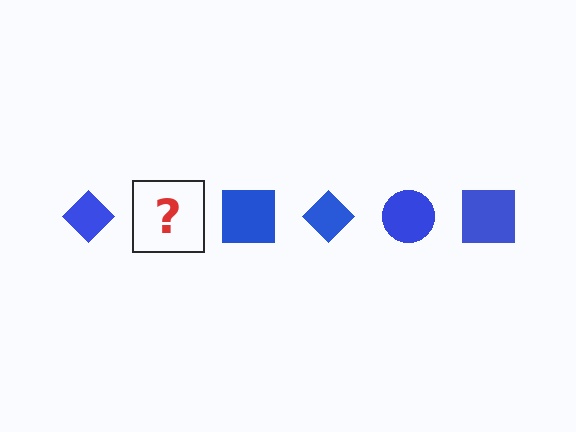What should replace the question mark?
The question mark should be replaced with a blue circle.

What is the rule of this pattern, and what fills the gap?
The rule is that the pattern cycles through diamond, circle, square shapes in blue. The gap should be filled with a blue circle.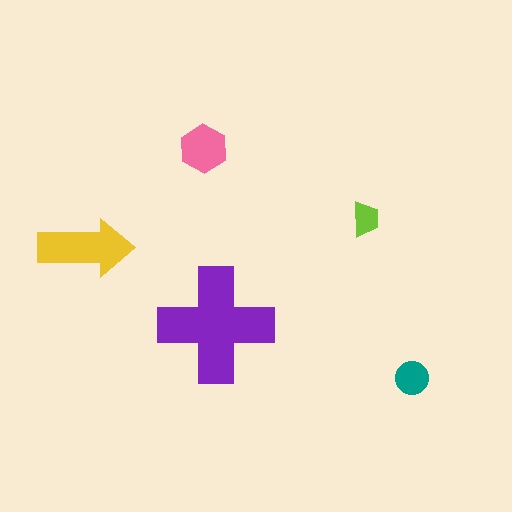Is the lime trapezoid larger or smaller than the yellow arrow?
Smaller.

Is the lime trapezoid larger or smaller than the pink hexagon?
Smaller.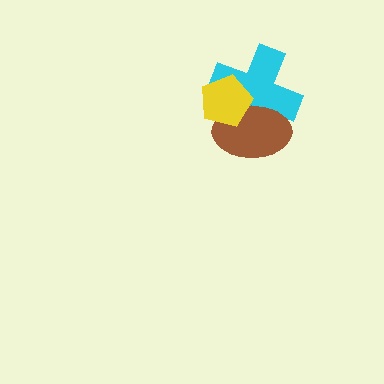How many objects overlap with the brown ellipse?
2 objects overlap with the brown ellipse.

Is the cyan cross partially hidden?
Yes, it is partially covered by another shape.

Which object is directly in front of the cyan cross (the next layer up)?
The brown ellipse is directly in front of the cyan cross.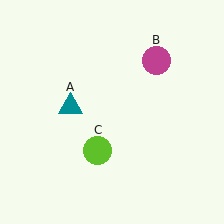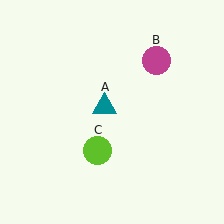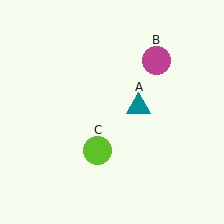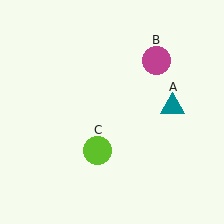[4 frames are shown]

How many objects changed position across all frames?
1 object changed position: teal triangle (object A).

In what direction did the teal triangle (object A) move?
The teal triangle (object A) moved right.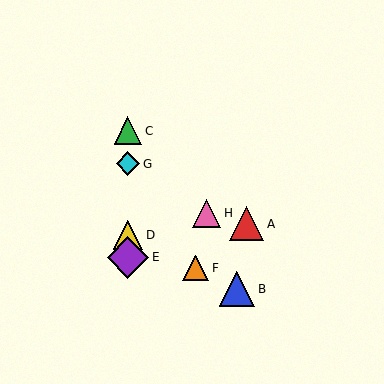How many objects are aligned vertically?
4 objects (C, D, E, G) are aligned vertically.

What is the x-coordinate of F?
Object F is at x≈196.